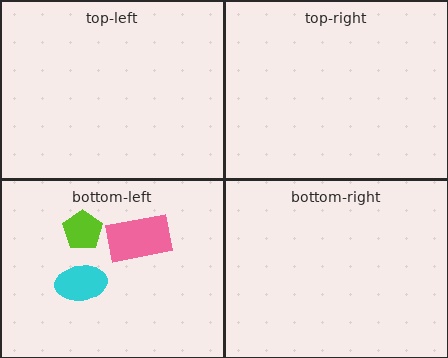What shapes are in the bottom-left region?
The pink rectangle, the lime pentagon, the cyan ellipse.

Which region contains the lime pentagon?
The bottom-left region.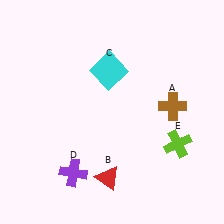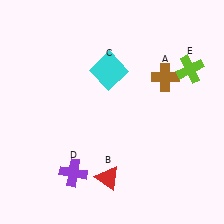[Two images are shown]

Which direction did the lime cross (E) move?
The lime cross (E) moved up.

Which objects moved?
The objects that moved are: the brown cross (A), the lime cross (E).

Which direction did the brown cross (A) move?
The brown cross (A) moved up.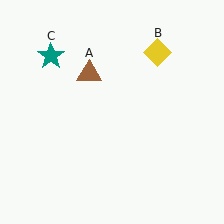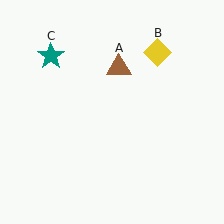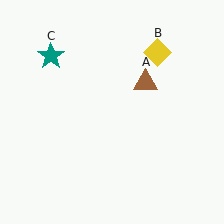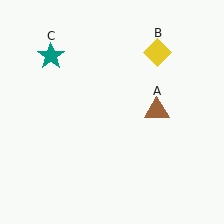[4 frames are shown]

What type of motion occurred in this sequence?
The brown triangle (object A) rotated clockwise around the center of the scene.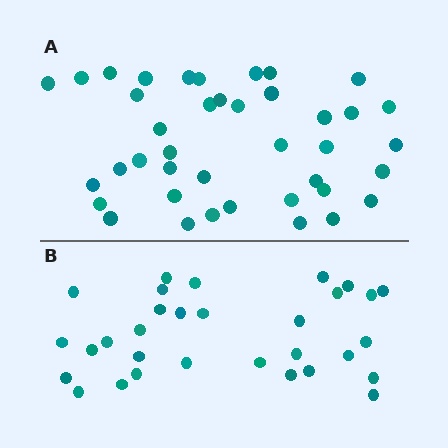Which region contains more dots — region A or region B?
Region A (the top region) has more dots.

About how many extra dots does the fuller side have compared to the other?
Region A has roughly 8 or so more dots than region B.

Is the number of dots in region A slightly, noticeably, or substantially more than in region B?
Region A has noticeably more, but not dramatically so. The ratio is roughly 1.3 to 1.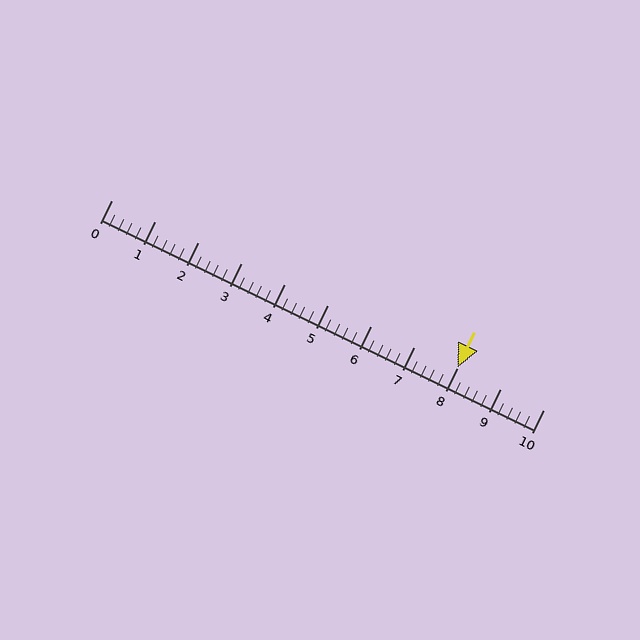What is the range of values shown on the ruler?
The ruler shows values from 0 to 10.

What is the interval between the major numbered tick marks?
The major tick marks are spaced 1 units apart.